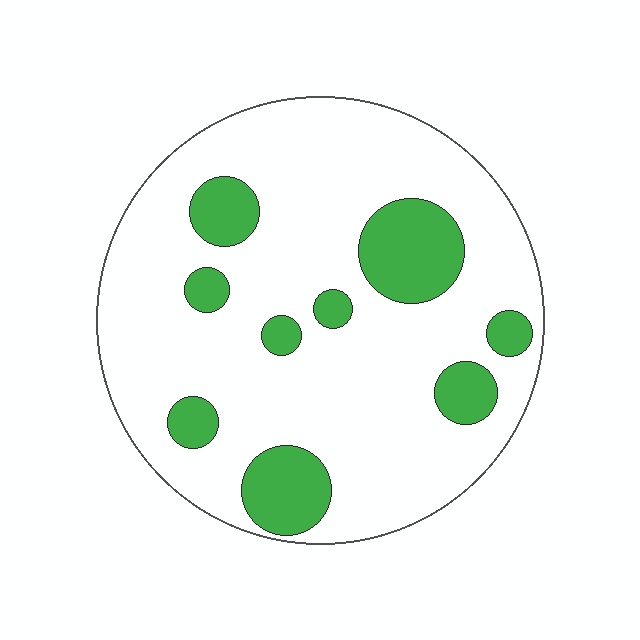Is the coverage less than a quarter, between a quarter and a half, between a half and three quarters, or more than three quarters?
Less than a quarter.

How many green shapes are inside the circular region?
9.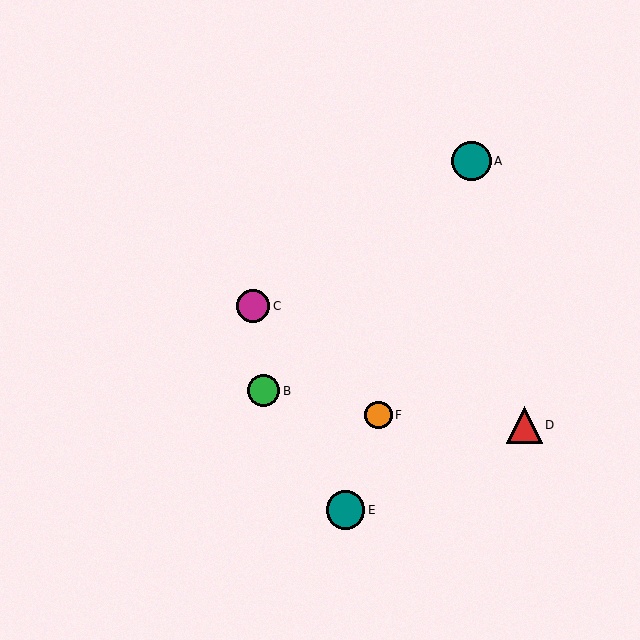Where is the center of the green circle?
The center of the green circle is at (264, 391).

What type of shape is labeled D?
Shape D is a red triangle.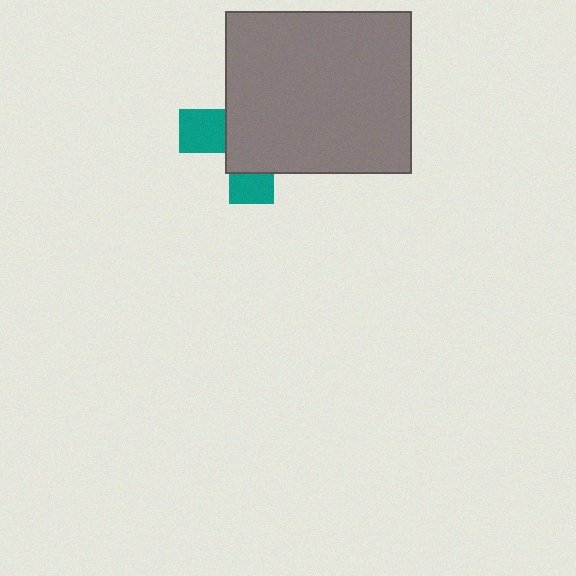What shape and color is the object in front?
The object in front is a gray rectangle.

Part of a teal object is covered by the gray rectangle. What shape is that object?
It is a cross.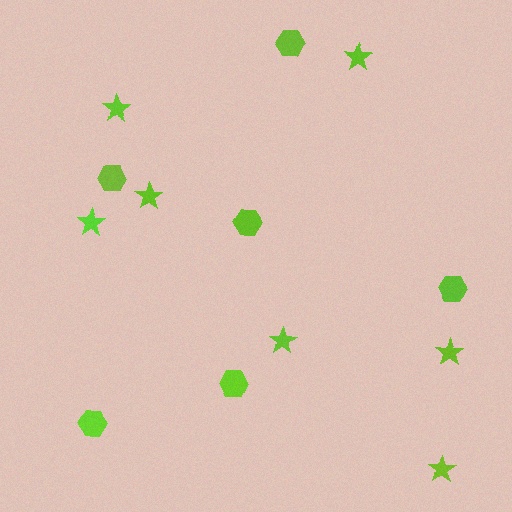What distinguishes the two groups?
There are 2 groups: one group of stars (7) and one group of hexagons (6).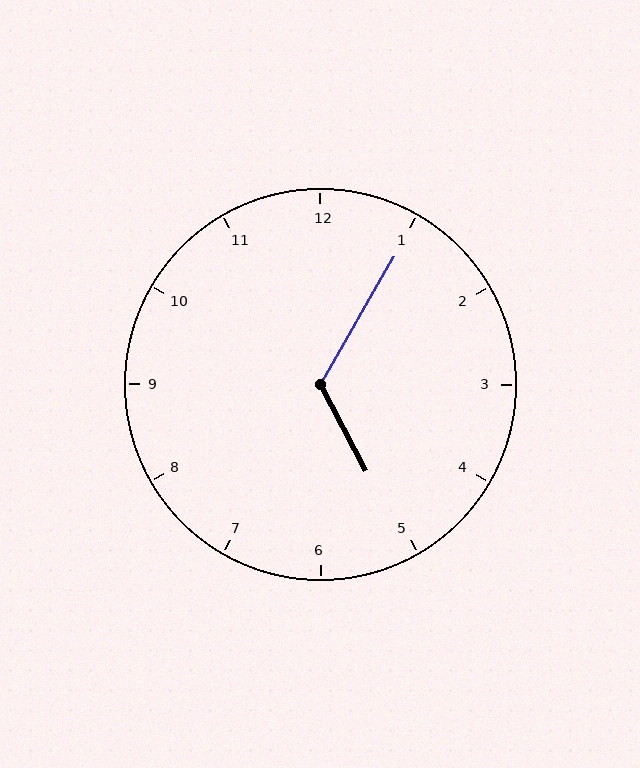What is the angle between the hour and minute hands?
Approximately 122 degrees.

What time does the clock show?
5:05.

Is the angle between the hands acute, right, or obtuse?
It is obtuse.